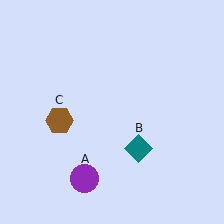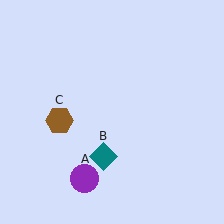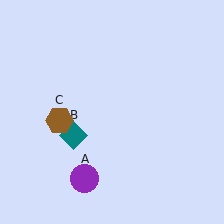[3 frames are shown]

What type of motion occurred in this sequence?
The teal diamond (object B) rotated clockwise around the center of the scene.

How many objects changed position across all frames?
1 object changed position: teal diamond (object B).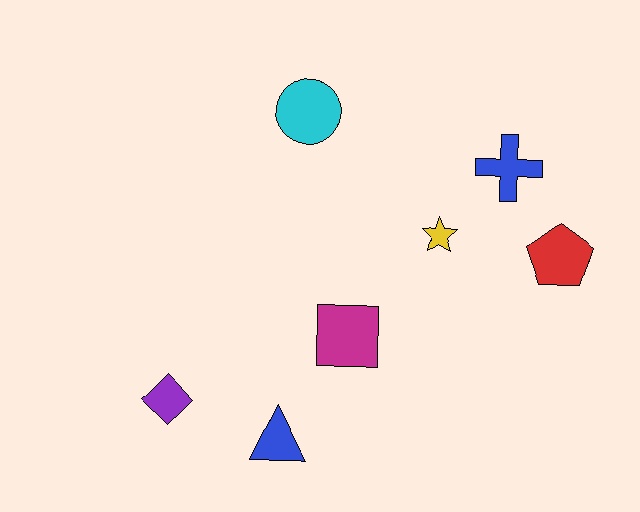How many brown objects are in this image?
There are no brown objects.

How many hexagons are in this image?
There are no hexagons.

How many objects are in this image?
There are 7 objects.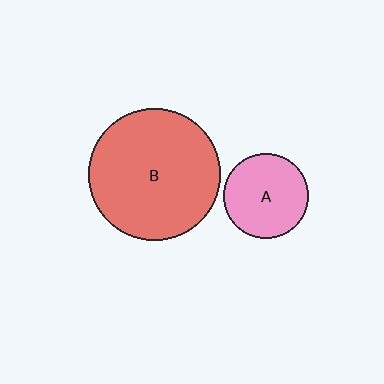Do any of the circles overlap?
No, none of the circles overlap.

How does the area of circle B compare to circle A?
Approximately 2.4 times.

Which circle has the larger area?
Circle B (red).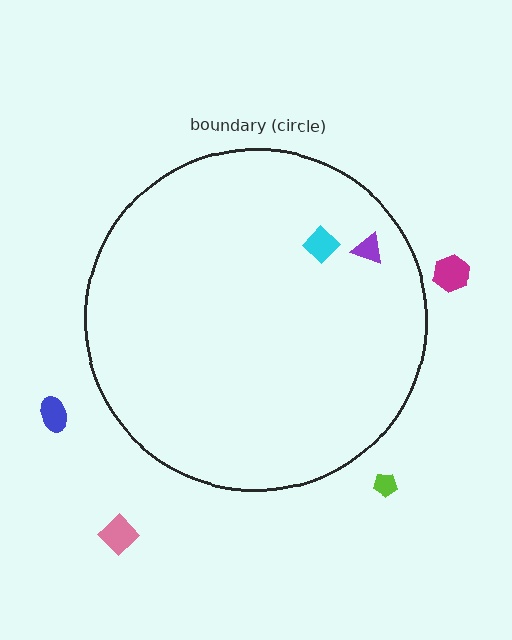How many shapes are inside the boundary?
2 inside, 4 outside.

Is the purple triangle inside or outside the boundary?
Inside.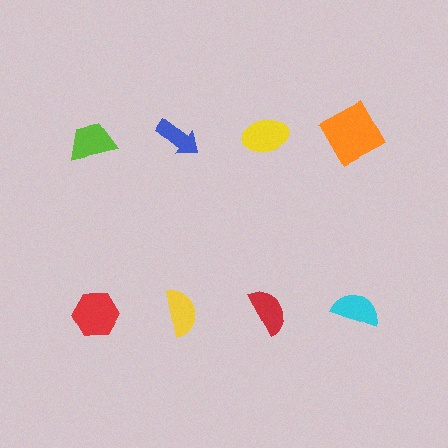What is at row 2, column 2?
A yellow semicircle.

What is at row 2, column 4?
A cyan semicircle.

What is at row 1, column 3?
A yellow ellipse.